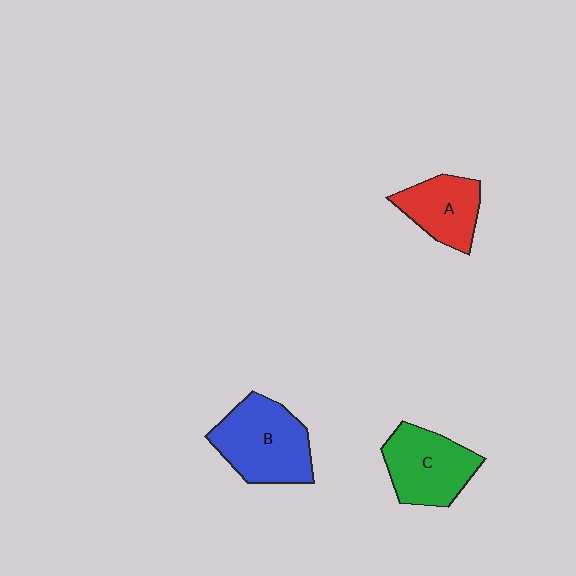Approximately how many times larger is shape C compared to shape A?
Approximately 1.3 times.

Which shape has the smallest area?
Shape A (red).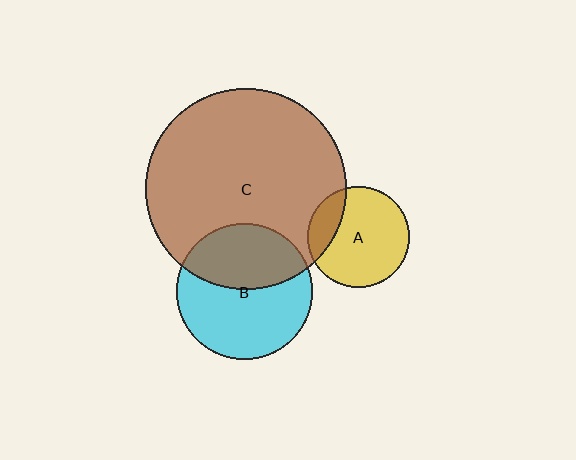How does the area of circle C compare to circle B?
Approximately 2.2 times.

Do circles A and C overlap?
Yes.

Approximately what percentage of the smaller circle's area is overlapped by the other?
Approximately 20%.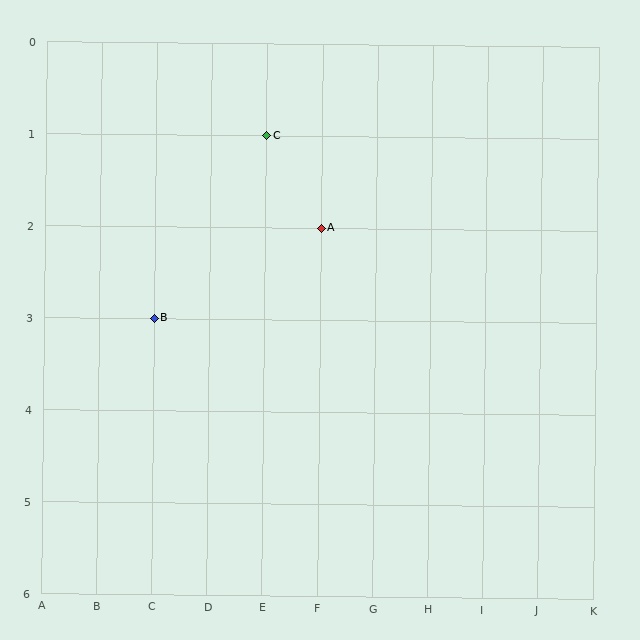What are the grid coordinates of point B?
Point B is at grid coordinates (C, 3).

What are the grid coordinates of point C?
Point C is at grid coordinates (E, 1).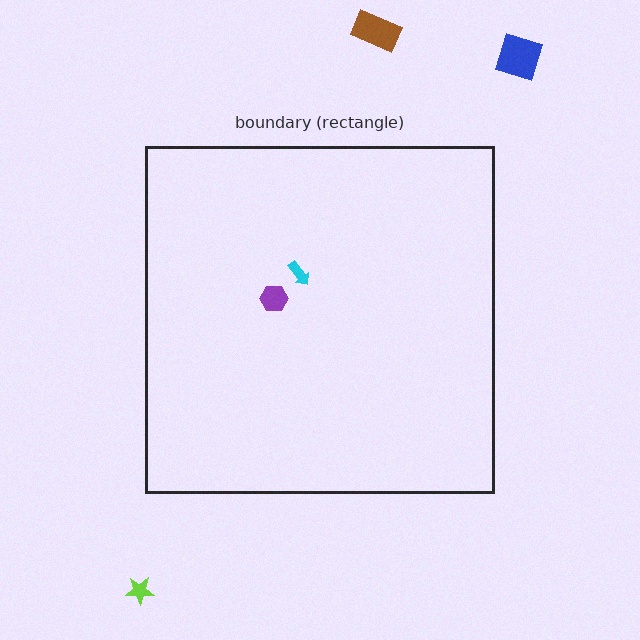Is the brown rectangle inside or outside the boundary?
Outside.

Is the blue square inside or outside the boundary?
Outside.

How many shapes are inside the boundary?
2 inside, 3 outside.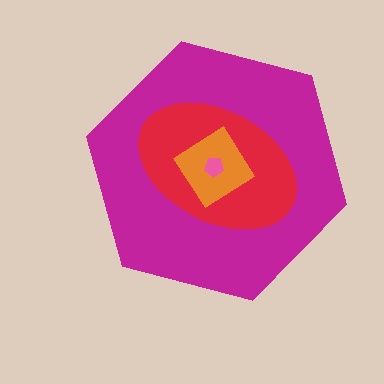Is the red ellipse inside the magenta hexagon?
Yes.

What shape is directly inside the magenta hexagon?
The red ellipse.